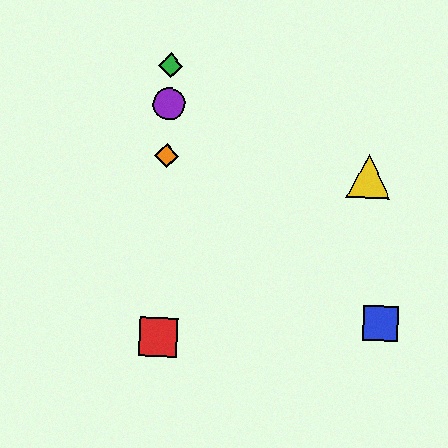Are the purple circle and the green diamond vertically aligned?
Yes, both are at x≈169.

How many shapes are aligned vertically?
4 shapes (the red square, the green diamond, the purple circle, the orange diamond) are aligned vertically.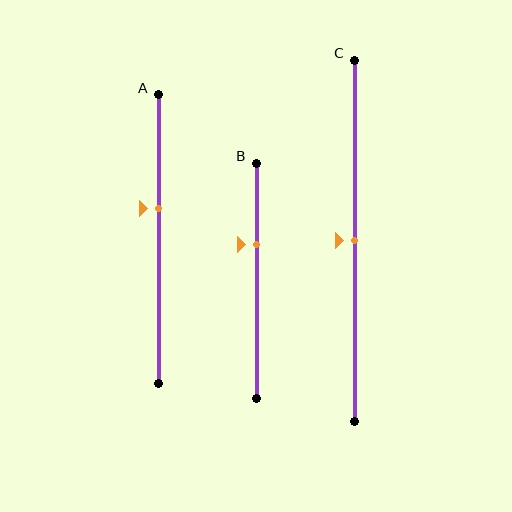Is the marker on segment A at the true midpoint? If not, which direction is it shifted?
No, the marker on segment A is shifted upward by about 11% of the segment length.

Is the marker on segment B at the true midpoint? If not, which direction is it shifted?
No, the marker on segment B is shifted upward by about 15% of the segment length.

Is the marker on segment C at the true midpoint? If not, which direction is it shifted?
Yes, the marker on segment C is at the true midpoint.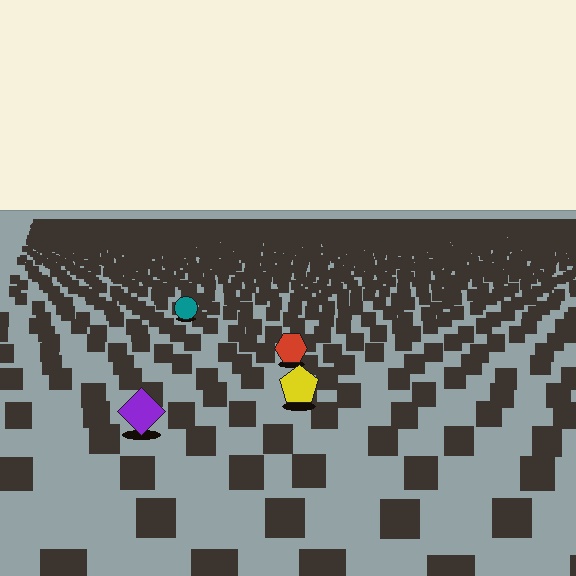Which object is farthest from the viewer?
The teal circle is farthest from the viewer. It appears smaller and the ground texture around it is denser.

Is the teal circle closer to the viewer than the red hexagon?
No. The red hexagon is closer — you can tell from the texture gradient: the ground texture is coarser near it.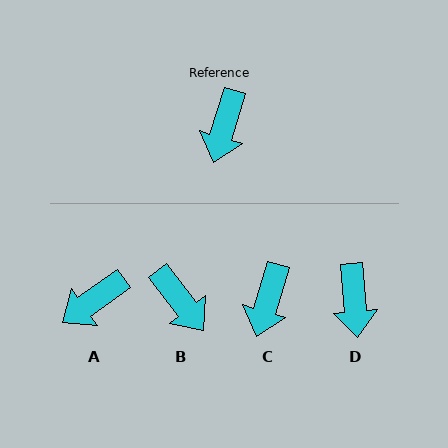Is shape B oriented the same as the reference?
No, it is off by about 54 degrees.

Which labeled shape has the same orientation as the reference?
C.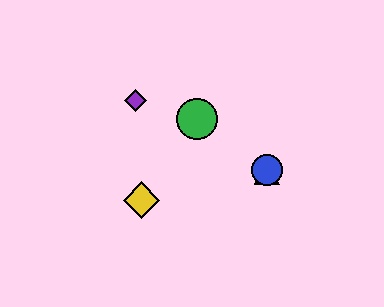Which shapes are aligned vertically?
The red triangle, the blue circle are aligned vertically.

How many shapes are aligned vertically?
2 shapes (the red triangle, the blue circle) are aligned vertically.